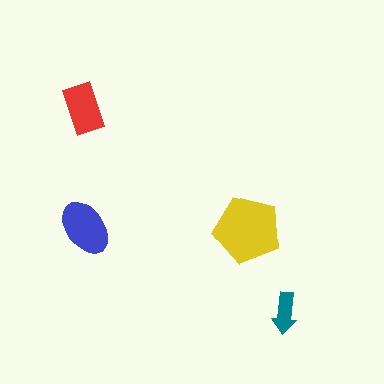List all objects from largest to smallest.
The yellow pentagon, the blue ellipse, the red rectangle, the teal arrow.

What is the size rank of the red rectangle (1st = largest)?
3rd.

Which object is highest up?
The red rectangle is topmost.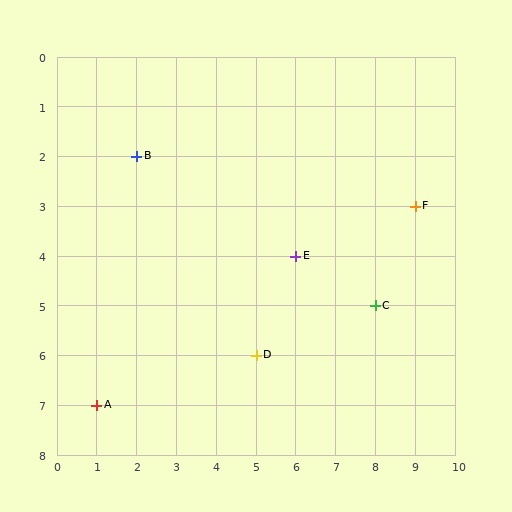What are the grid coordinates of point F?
Point F is at grid coordinates (9, 3).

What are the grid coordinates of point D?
Point D is at grid coordinates (5, 6).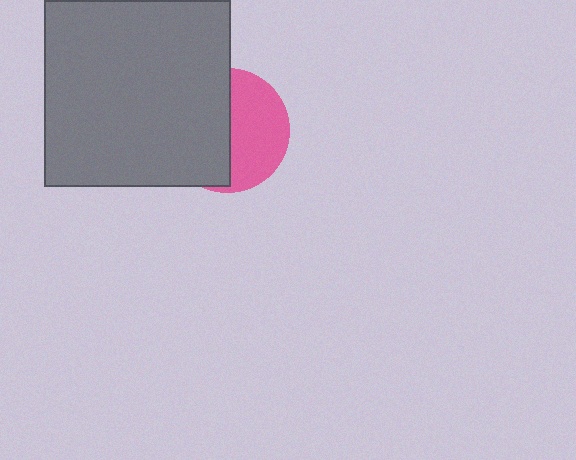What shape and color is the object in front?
The object in front is a gray square.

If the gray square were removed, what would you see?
You would see the complete pink circle.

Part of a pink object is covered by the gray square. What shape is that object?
It is a circle.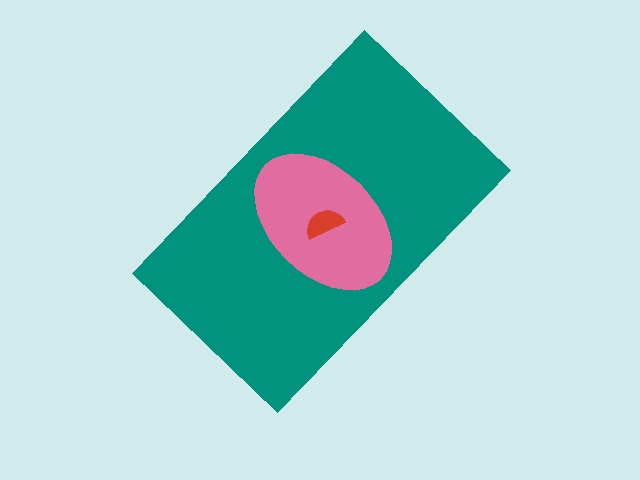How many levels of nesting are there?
3.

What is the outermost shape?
The teal rectangle.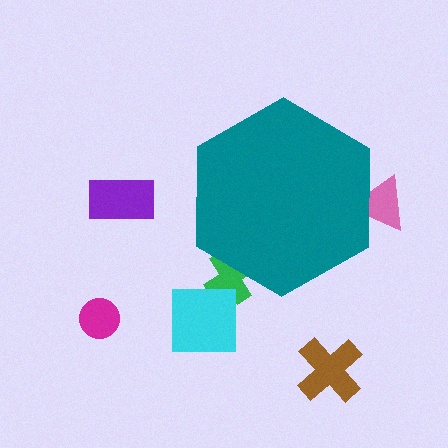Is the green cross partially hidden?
Yes, the green cross is partially hidden behind the teal hexagon.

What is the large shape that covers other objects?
A teal hexagon.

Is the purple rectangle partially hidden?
No, the purple rectangle is fully visible.